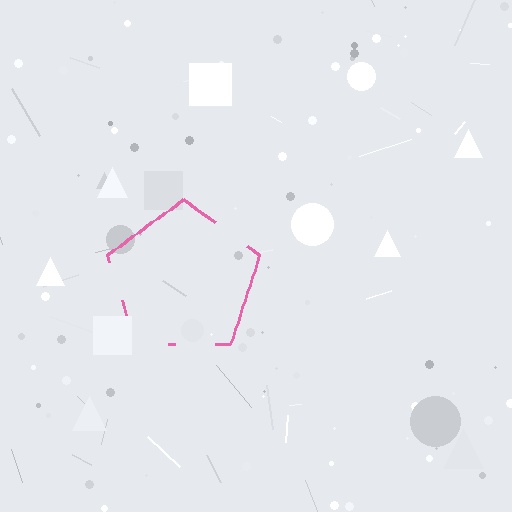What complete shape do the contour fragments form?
The contour fragments form a pentagon.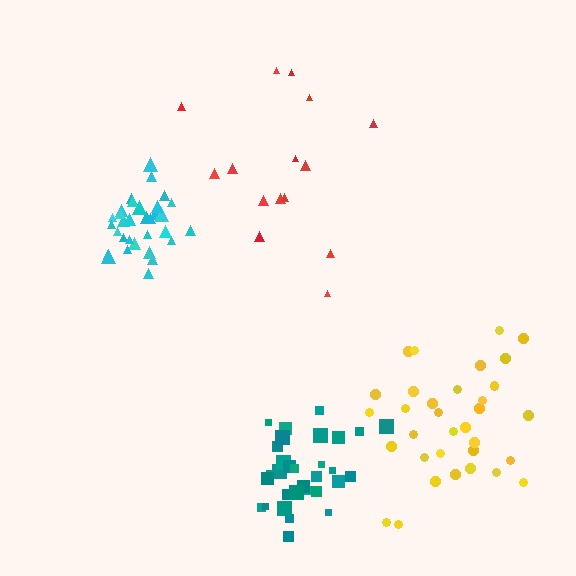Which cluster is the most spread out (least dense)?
Red.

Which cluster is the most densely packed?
Cyan.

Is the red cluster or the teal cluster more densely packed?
Teal.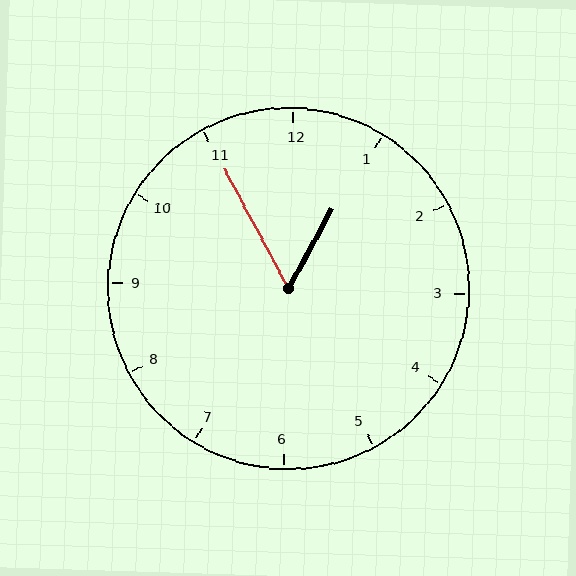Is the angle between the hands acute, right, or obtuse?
It is acute.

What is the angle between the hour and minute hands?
Approximately 58 degrees.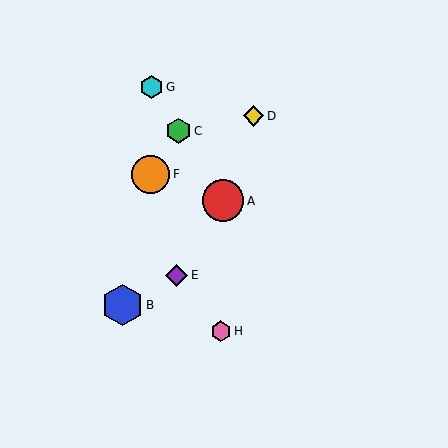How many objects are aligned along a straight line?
3 objects (A, C, G) are aligned along a straight line.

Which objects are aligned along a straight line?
Objects A, C, G are aligned along a straight line.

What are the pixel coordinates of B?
Object B is at (122, 305).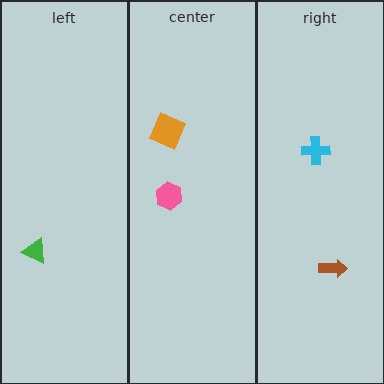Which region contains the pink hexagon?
The center region.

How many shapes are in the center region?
2.